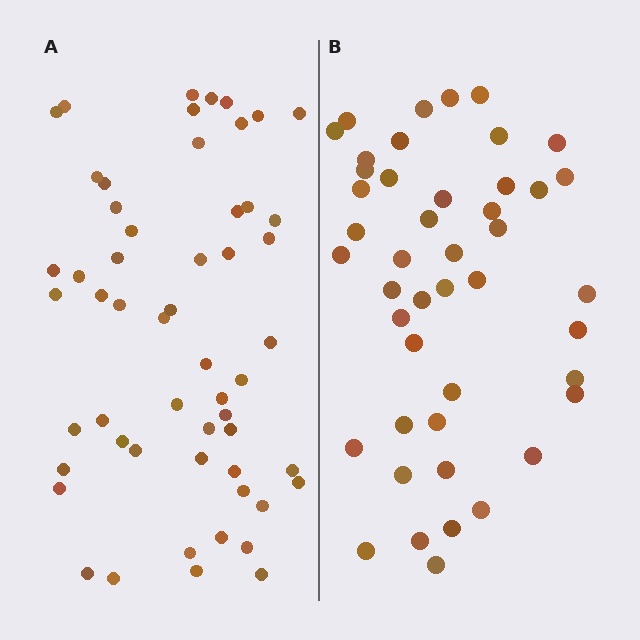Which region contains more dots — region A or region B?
Region A (the left region) has more dots.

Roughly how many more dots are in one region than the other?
Region A has roughly 10 or so more dots than region B.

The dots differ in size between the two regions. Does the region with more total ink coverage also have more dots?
No. Region B has more total ink coverage because its dots are larger, but region A actually contains more individual dots. Total area can be misleading — the number of items is what matters here.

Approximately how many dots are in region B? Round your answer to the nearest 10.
About 40 dots. (The exact count is 45, which rounds to 40.)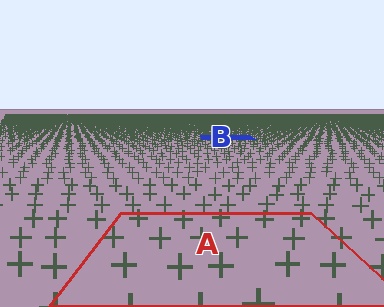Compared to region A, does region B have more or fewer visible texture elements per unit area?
Region B has more texture elements per unit area — they are packed more densely because it is farther away.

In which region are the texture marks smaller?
The texture marks are smaller in region B, because it is farther away.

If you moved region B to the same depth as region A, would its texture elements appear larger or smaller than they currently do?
They would appear larger. At a closer depth, the same texture elements are projected at a bigger on-screen size.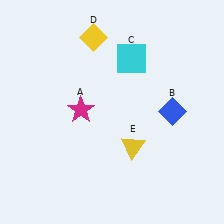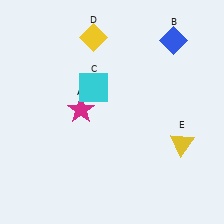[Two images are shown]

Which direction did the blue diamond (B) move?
The blue diamond (B) moved up.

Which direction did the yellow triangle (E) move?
The yellow triangle (E) moved right.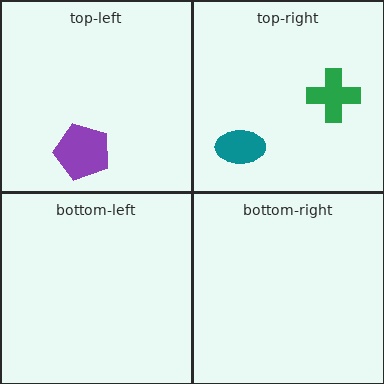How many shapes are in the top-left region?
1.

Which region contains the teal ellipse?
The top-right region.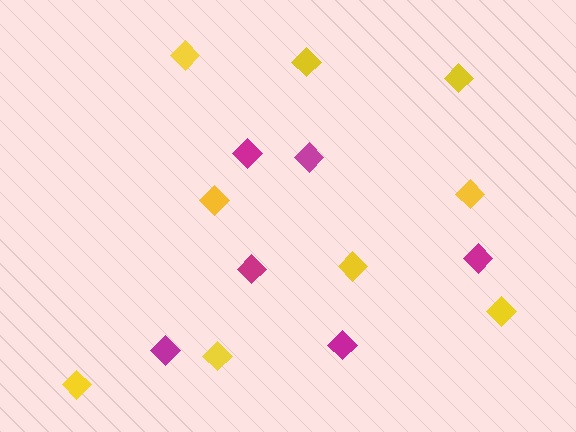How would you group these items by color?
There are 2 groups: one group of yellow diamonds (9) and one group of magenta diamonds (6).